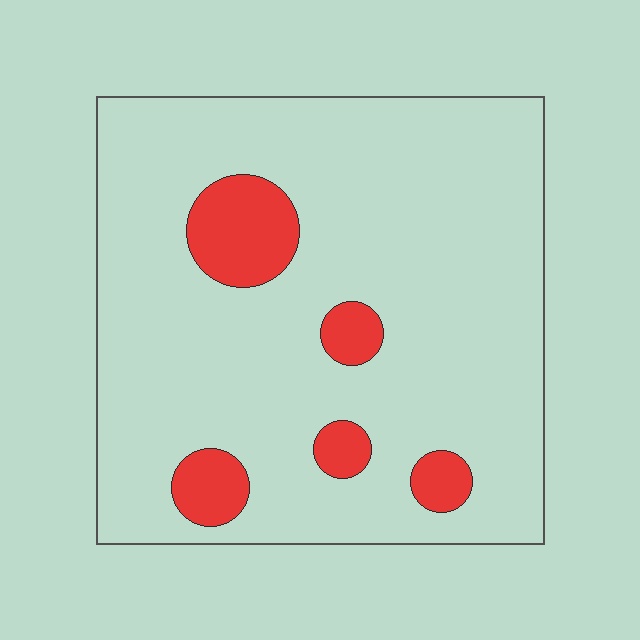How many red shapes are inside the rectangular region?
5.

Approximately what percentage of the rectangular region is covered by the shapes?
Approximately 10%.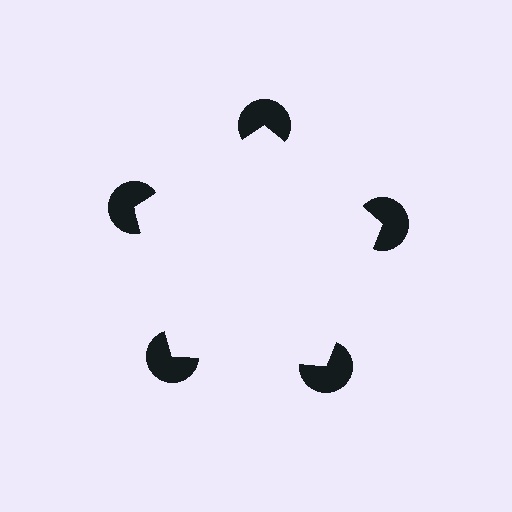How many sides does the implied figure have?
5 sides.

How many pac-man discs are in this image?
There are 5 — one at each vertex of the illusory pentagon.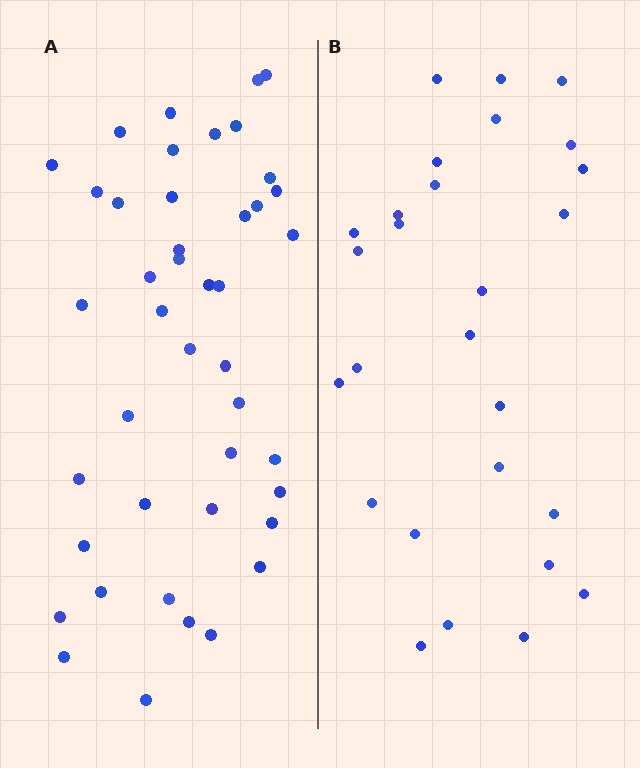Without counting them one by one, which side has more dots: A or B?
Region A (the left region) has more dots.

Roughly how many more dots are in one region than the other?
Region A has approximately 15 more dots than region B.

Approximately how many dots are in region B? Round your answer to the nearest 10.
About 30 dots. (The exact count is 27, which rounds to 30.)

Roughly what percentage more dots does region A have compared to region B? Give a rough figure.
About 60% more.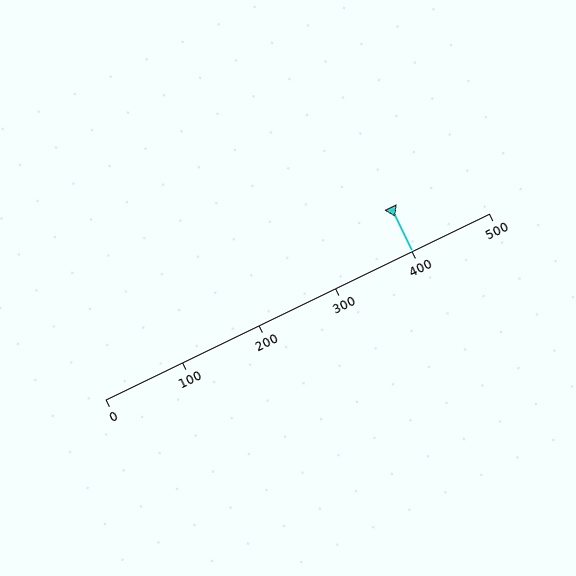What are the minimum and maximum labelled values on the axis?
The axis runs from 0 to 500.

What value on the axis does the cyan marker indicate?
The marker indicates approximately 400.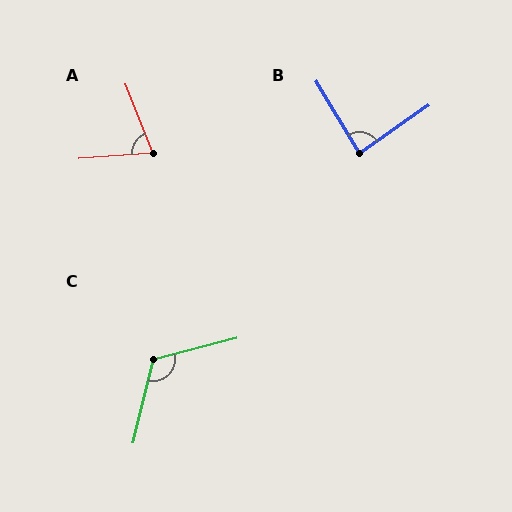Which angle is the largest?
C, at approximately 119 degrees.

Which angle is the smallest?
A, at approximately 73 degrees.